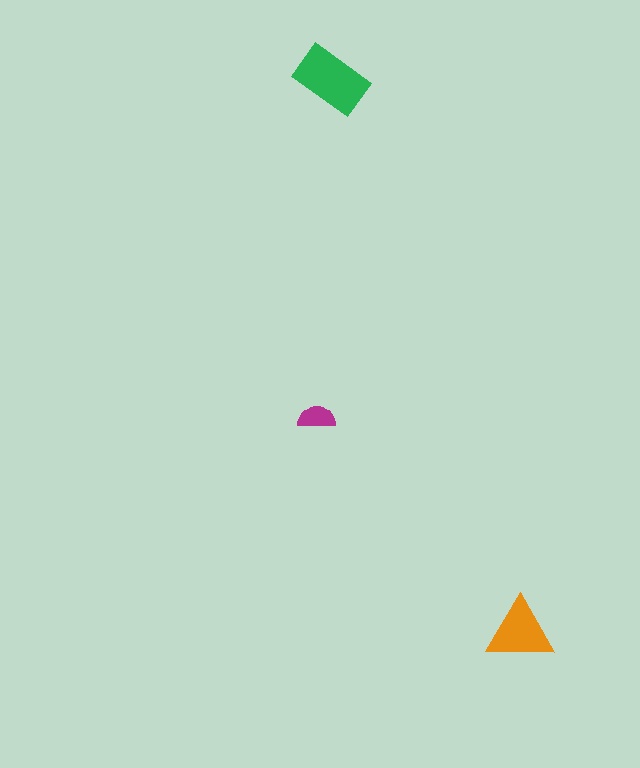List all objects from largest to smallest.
The green rectangle, the orange triangle, the magenta semicircle.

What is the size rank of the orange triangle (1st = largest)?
2nd.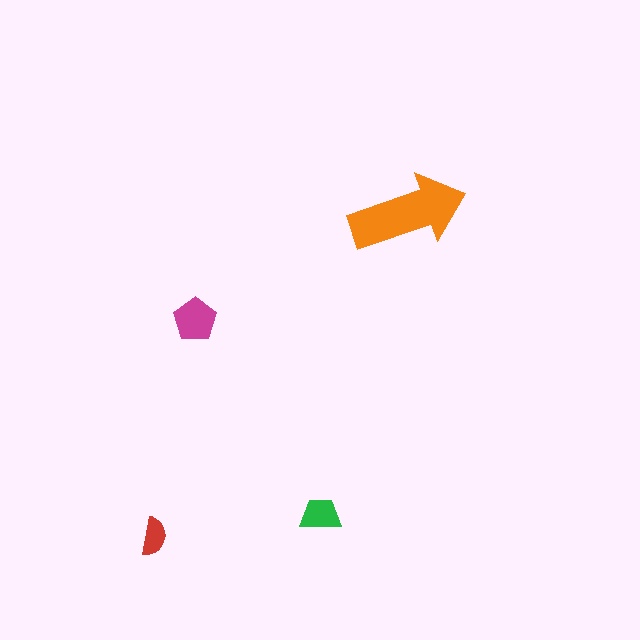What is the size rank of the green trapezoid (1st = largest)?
3rd.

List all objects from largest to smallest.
The orange arrow, the magenta pentagon, the green trapezoid, the red semicircle.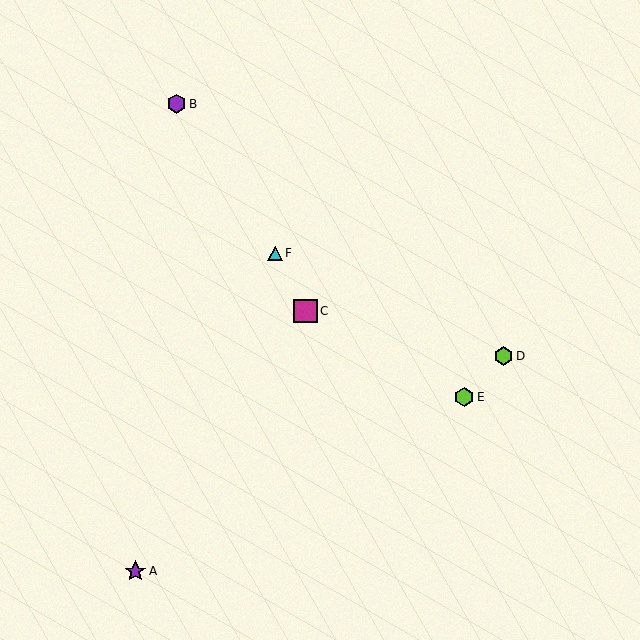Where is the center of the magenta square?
The center of the magenta square is at (305, 311).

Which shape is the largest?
The magenta square (labeled C) is the largest.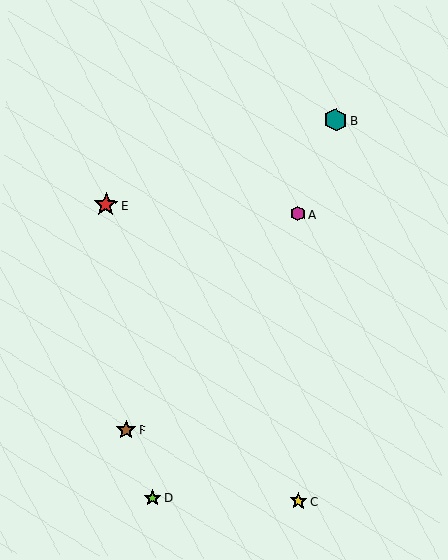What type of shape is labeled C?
Shape C is a yellow star.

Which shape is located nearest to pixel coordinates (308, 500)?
The yellow star (labeled C) at (298, 501) is nearest to that location.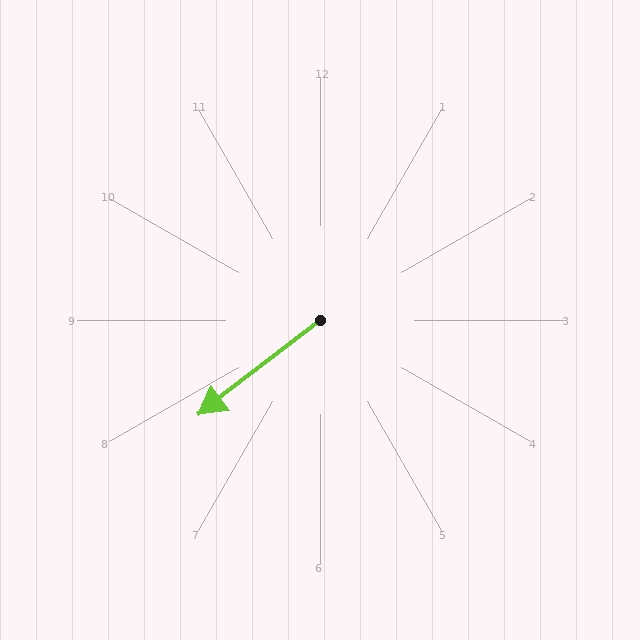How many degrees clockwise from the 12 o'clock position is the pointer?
Approximately 232 degrees.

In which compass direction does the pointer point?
Southwest.